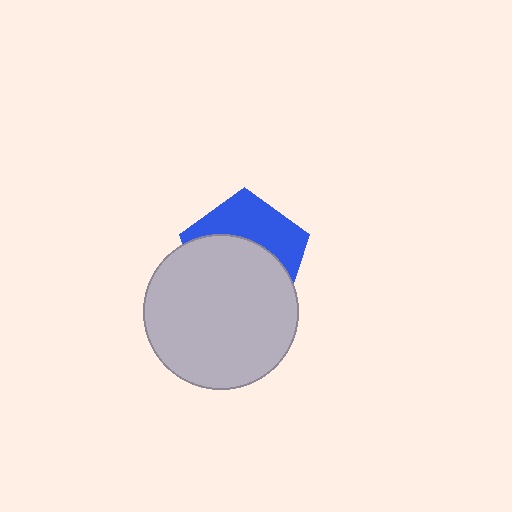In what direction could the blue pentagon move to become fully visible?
The blue pentagon could move up. That would shift it out from behind the light gray circle entirely.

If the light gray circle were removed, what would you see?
You would see the complete blue pentagon.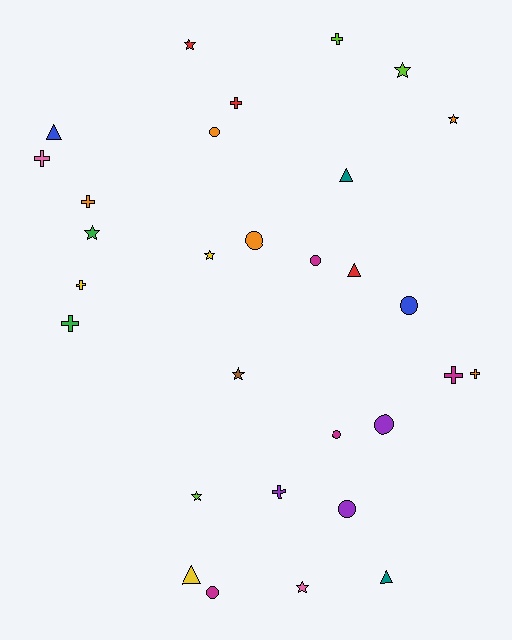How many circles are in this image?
There are 8 circles.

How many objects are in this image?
There are 30 objects.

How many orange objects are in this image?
There are 5 orange objects.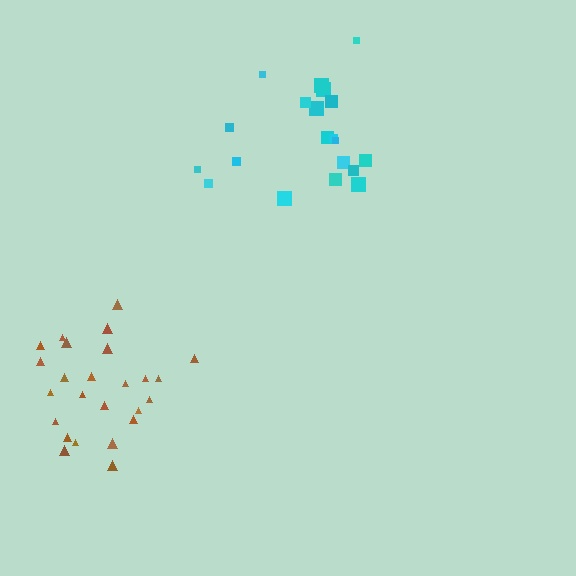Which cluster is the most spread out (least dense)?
Cyan.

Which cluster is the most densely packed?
Brown.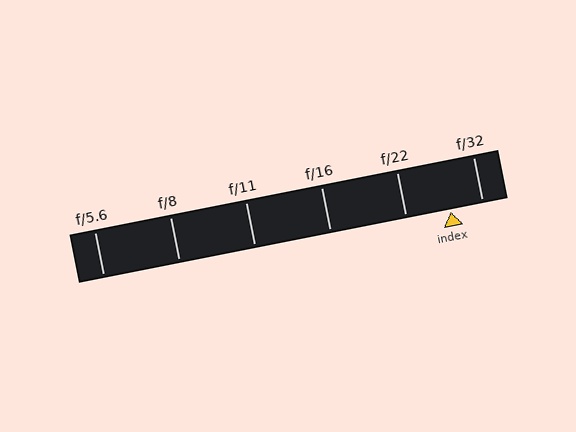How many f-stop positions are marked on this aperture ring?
There are 6 f-stop positions marked.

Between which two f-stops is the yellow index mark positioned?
The index mark is between f/22 and f/32.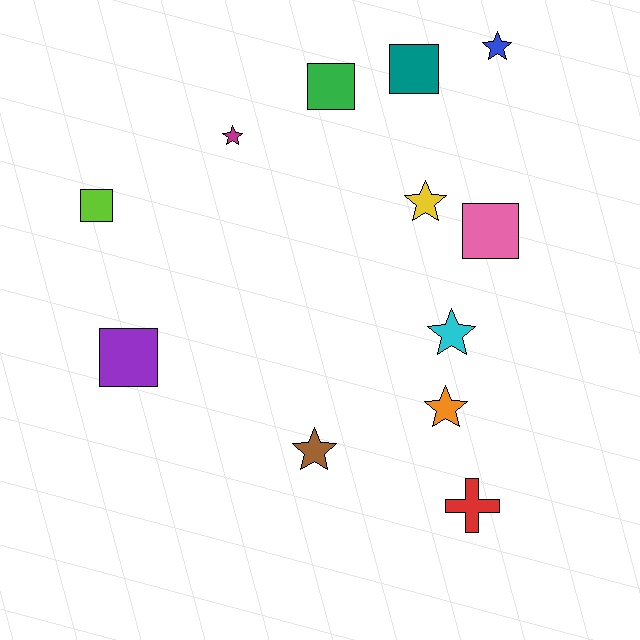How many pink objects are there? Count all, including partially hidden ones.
There is 1 pink object.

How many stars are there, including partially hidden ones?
There are 6 stars.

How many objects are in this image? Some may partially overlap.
There are 12 objects.